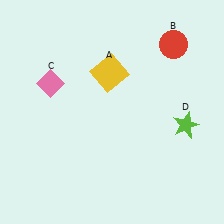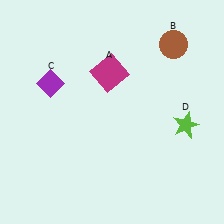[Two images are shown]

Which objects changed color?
A changed from yellow to magenta. B changed from red to brown. C changed from pink to purple.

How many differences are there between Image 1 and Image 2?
There are 3 differences between the two images.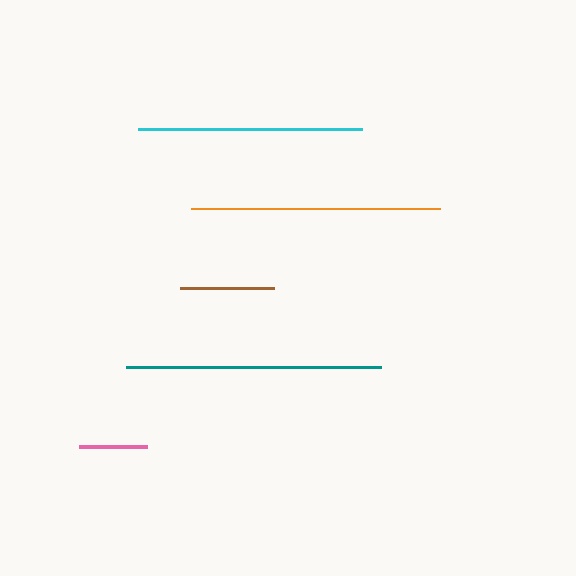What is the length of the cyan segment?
The cyan segment is approximately 224 pixels long.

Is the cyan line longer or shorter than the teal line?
The teal line is longer than the cyan line.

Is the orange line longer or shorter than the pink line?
The orange line is longer than the pink line.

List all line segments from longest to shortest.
From longest to shortest: teal, orange, cyan, brown, pink.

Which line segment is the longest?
The teal line is the longest at approximately 255 pixels.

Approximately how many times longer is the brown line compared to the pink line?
The brown line is approximately 1.4 times the length of the pink line.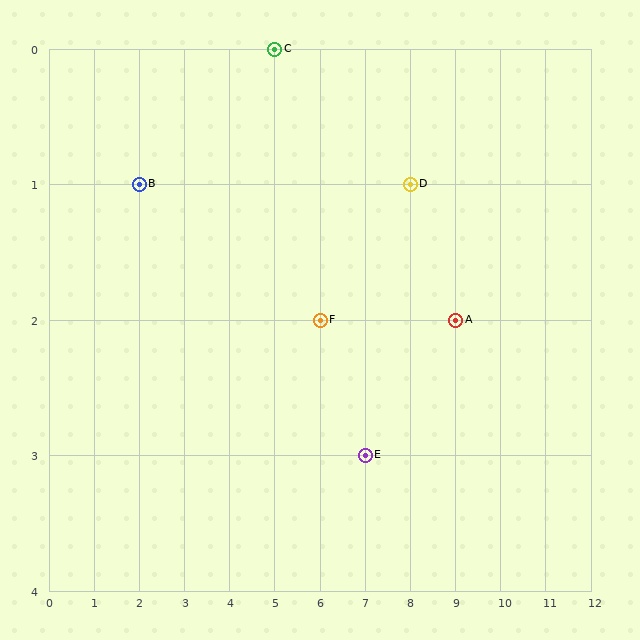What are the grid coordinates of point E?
Point E is at grid coordinates (7, 3).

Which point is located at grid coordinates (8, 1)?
Point D is at (8, 1).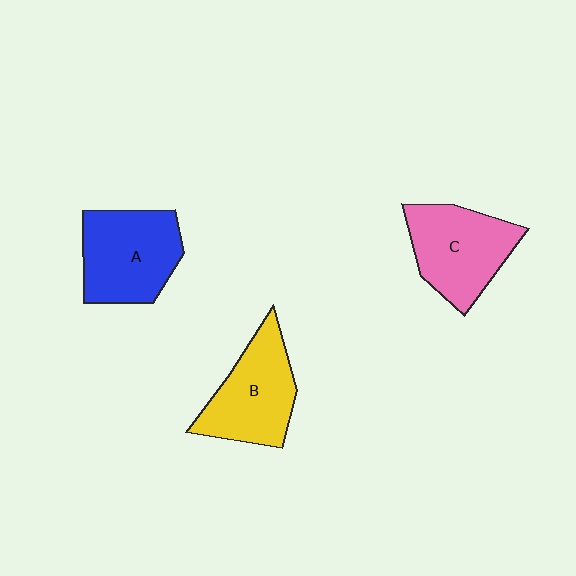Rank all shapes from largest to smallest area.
From largest to smallest: A (blue), C (pink), B (yellow).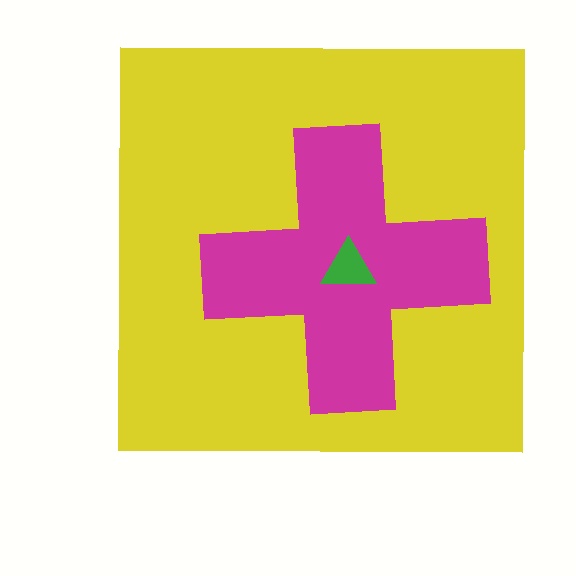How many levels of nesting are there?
3.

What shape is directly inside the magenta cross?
The green triangle.